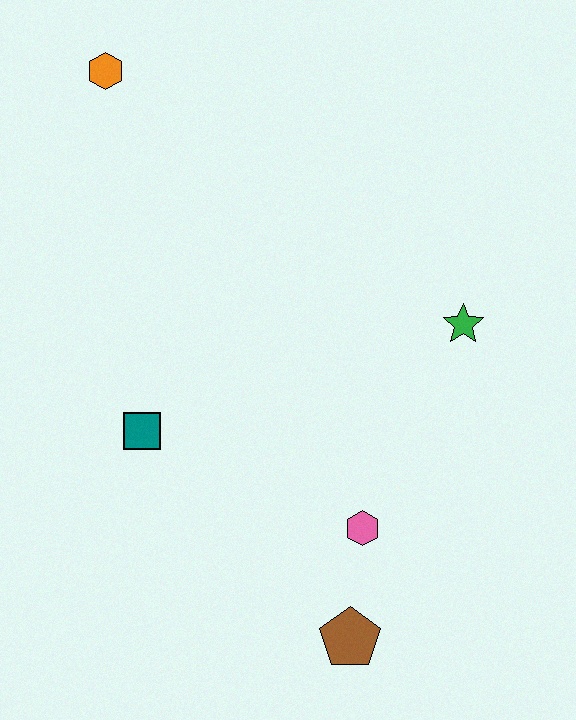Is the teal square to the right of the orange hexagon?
Yes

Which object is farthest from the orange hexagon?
The brown pentagon is farthest from the orange hexagon.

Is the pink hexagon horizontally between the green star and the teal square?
Yes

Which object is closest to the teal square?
The pink hexagon is closest to the teal square.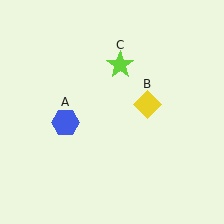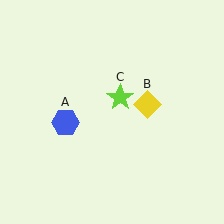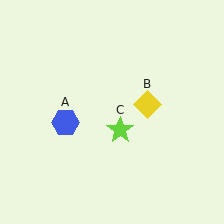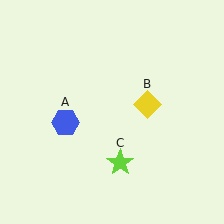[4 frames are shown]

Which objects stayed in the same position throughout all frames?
Blue hexagon (object A) and yellow diamond (object B) remained stationary.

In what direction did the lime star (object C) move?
The lime star (object C) moved down.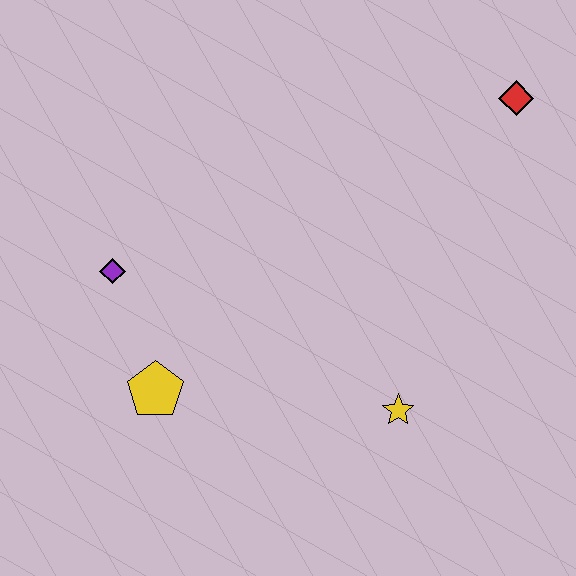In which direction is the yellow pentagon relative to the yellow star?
The yellow pentagon is to the left of the yellow star.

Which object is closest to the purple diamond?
The yellow pentagon is closest to the purple diamond.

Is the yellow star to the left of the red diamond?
Yes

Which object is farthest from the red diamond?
The yellow pentagon is farthest from the red diamond.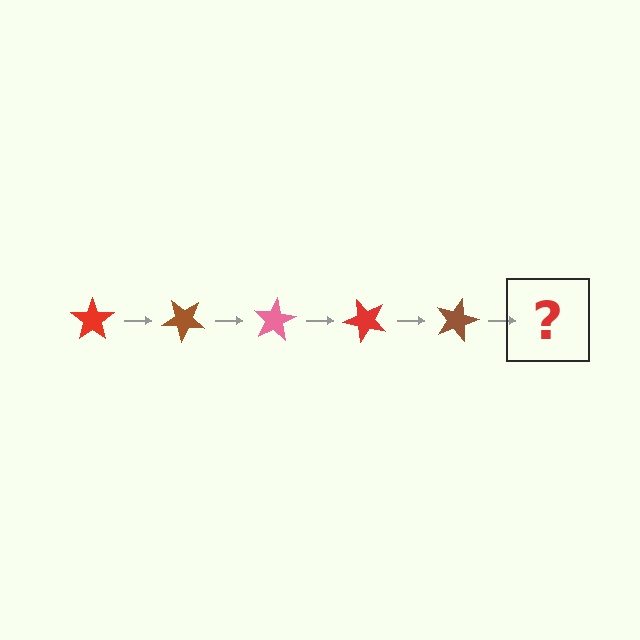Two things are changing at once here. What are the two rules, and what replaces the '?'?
The two rules are that it rotates 40 degrees each step and the color cycles through red, brown, and pink. The '?' should be a pink star, rotated 200 degrees from the start.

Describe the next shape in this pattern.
It should be a pink star, rotated 200 degrees from the start.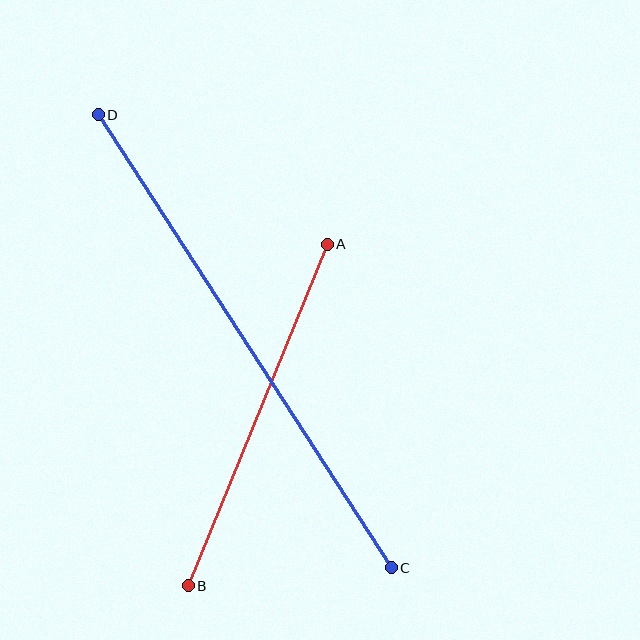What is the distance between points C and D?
The distance is approximately 539 pixels.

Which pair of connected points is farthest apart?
Points C and D are farthest apart.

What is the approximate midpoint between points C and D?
The midpoint is at approximately (245, 341) pixels.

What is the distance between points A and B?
The distance is approximately 369 pixels.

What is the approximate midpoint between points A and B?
The midpoint is at approximately (258, 415) pixels.